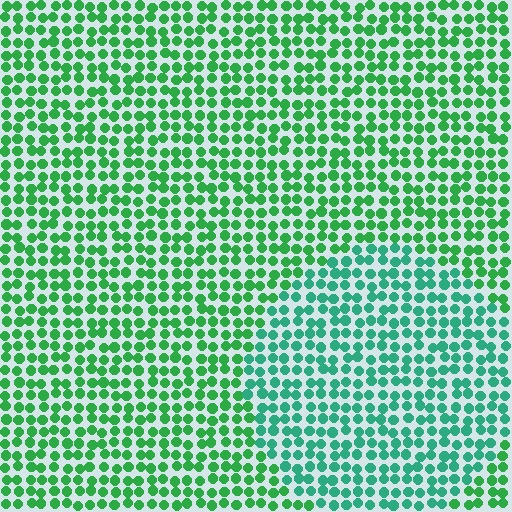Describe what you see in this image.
The image is filled with small green elements in a uniform arrangement. A circle-shaped region is visible where the elements are tinted to a slightly different hue, forming a subtle color boundary.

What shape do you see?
I see a circle.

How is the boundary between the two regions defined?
The boundary is defined purely by a slight shift in hue (about 28 degrees). Spacing, size, and orientation are identical on both sides.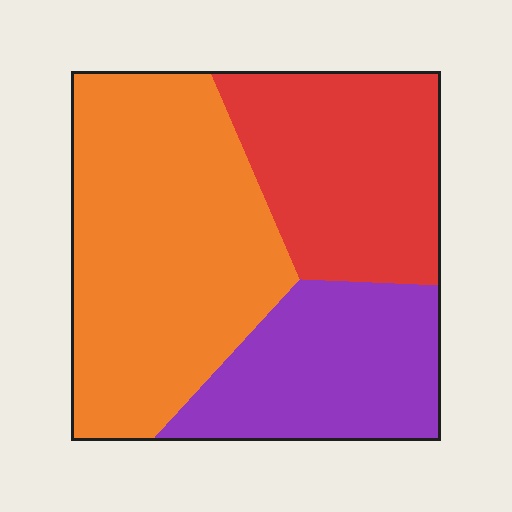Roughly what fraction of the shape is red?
Red takes up between a sixth and a third of the shape.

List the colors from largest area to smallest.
From largest to smallest: orange, red, purple.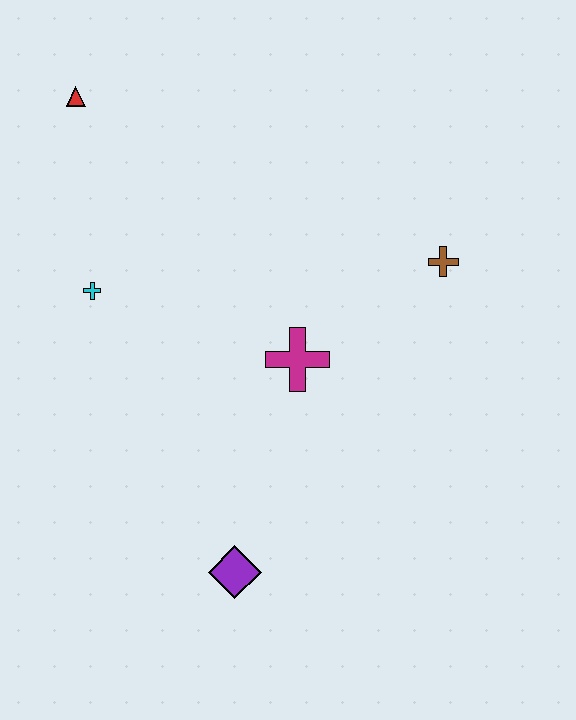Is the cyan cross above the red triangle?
No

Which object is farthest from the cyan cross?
The brown cross is farthest from the cyan cross.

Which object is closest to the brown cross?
The magenta cross is closest to the brown cross.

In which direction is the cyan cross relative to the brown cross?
The cyan cross is to the left of the brown cross.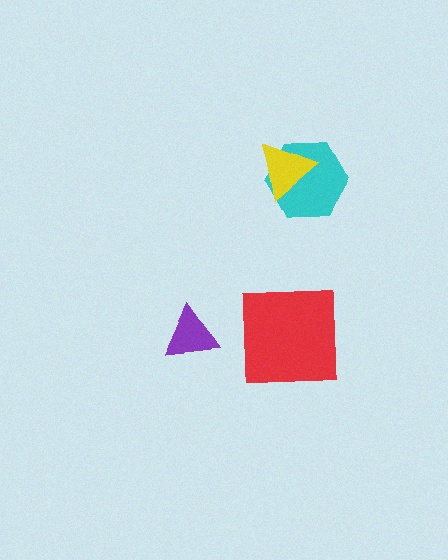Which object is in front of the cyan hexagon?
The yellow triangle is in front of the cyan hexagon.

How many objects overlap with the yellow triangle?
1 object overlaps with the yellow triangle.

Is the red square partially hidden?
No, no other shape covers it.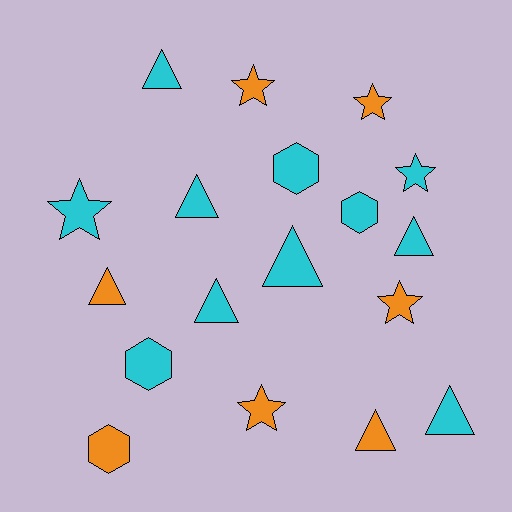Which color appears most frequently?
Cyan, with 11 objects.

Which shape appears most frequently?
Triangle, with 8 objects.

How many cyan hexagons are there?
There are 3 cyan hexagons.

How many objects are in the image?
There are 18 objects.